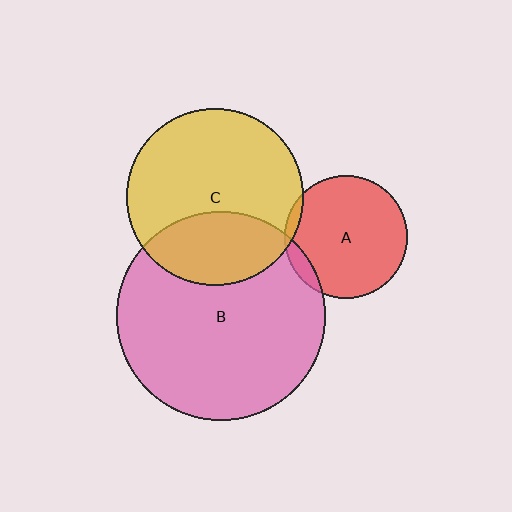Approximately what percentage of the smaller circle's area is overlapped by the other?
Approximately 30%.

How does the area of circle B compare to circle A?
Approximately 2.9 times.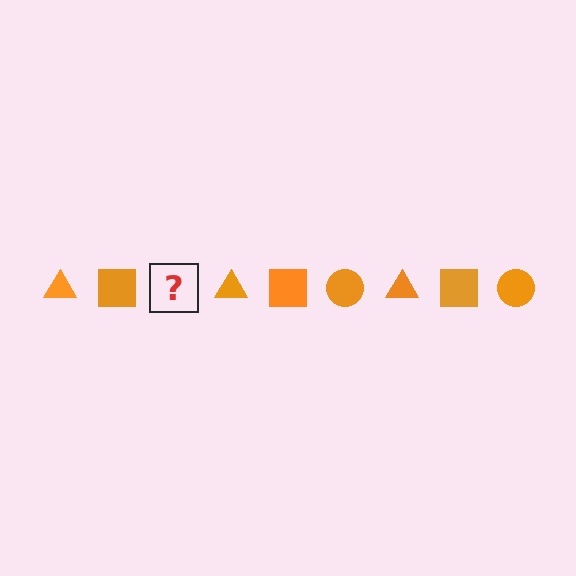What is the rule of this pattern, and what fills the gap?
The rule is that the pattern cycles through triangle, square, circle shapes in orange. The gap should be filled with an orange circle.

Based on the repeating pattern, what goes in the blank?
The blank should be an orange circle.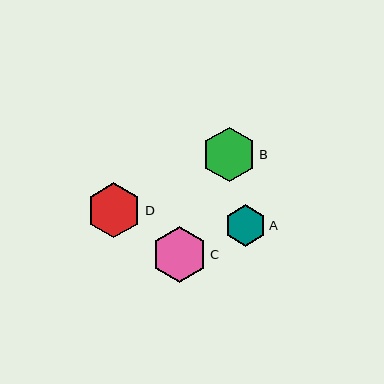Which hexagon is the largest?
Hexagon C is the largest with a size of approximately 55 pixels.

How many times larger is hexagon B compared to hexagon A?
Hexagon B is approximately 1.3 times the size of hexagon A.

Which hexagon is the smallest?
Hexagon A is the smallest with a size of approximately 41 pixels.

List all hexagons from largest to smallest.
From largest to smallest: C, D, B, A.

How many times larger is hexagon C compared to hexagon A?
Hexagon C is approximately 1.3 times the size of hexagon A.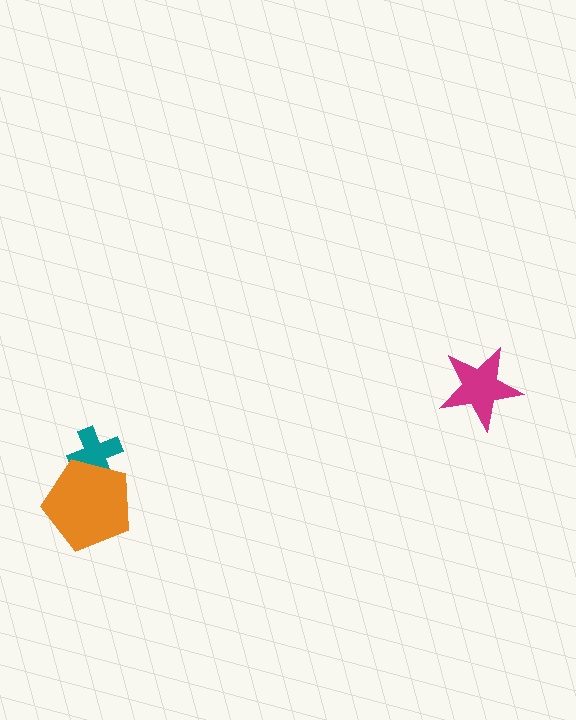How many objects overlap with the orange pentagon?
1 object overlaps with the orange pentagon.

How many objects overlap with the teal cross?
1 object overlaps with the teal cross.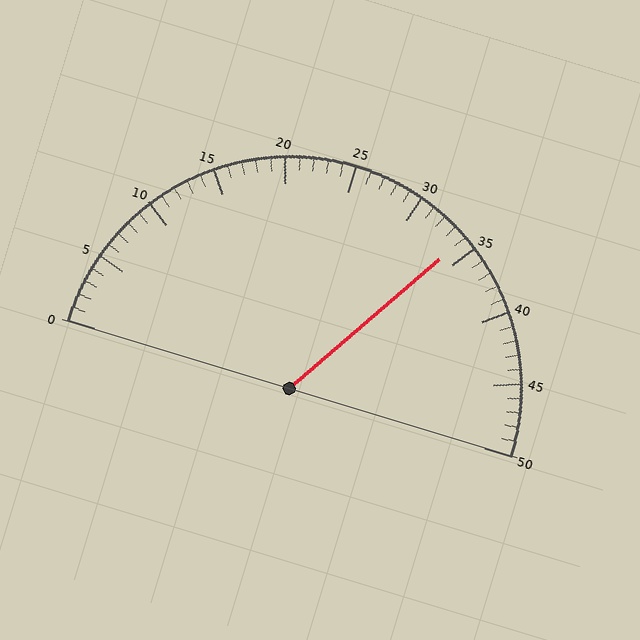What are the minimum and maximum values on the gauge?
The gauge ranges from 0 to 50.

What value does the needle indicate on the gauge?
The needle indicates approximately 34.